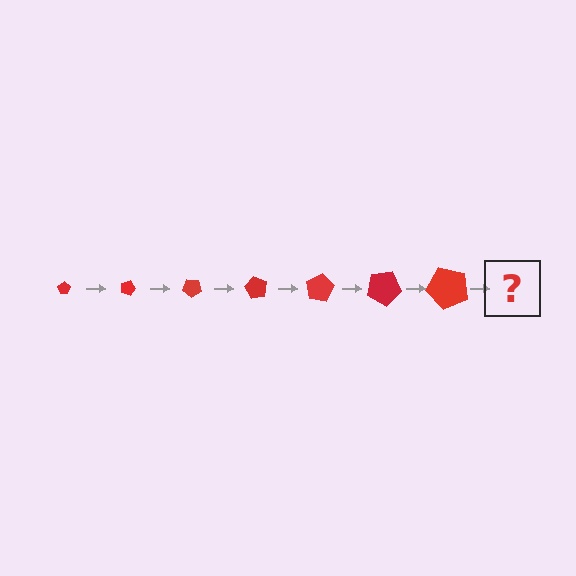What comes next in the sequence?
The next element should be a pentagon, larger than the previous one and rotated 140 degrees from the start.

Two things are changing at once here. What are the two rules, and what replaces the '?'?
The two rules are that the pentagon grows larger each step and it rotates 20 degrees each step. The '?' should be a pentagon, larger than the previous one and rotated 140 degrees from the start.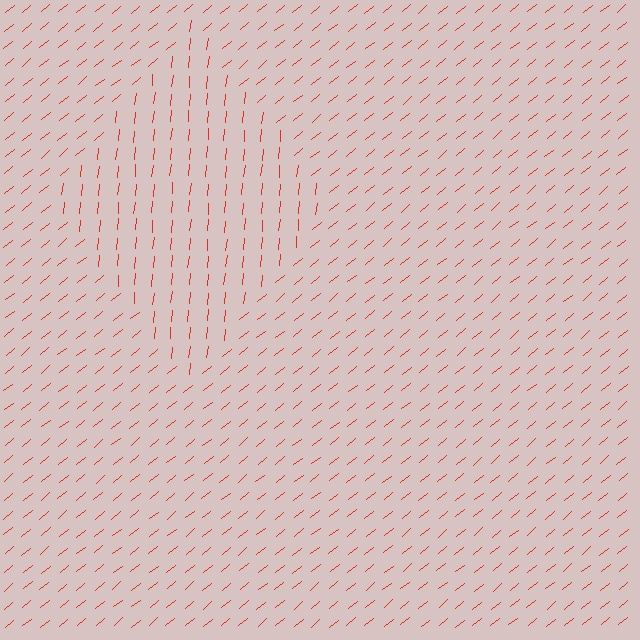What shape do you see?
I see a diamond.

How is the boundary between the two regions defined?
The boundary is defined purely by a change in line orientation (approximately 45 degrees difference). All lines are the same color and thickness.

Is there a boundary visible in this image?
Yes, there is a texture boundary formed by a change in line orientation.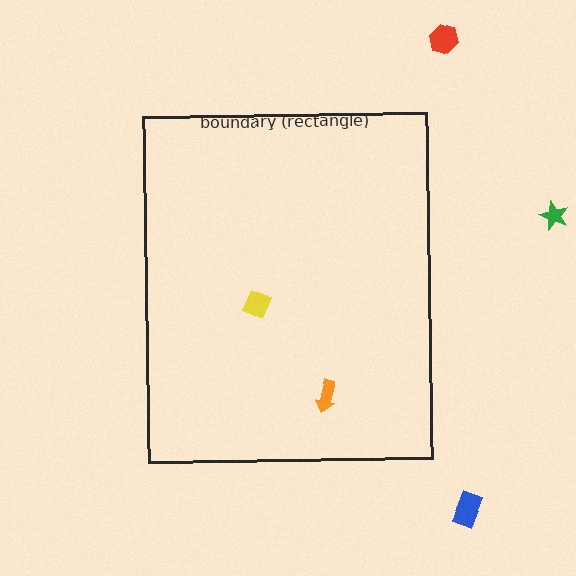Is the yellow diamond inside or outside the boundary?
Inside.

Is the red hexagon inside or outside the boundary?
Outside.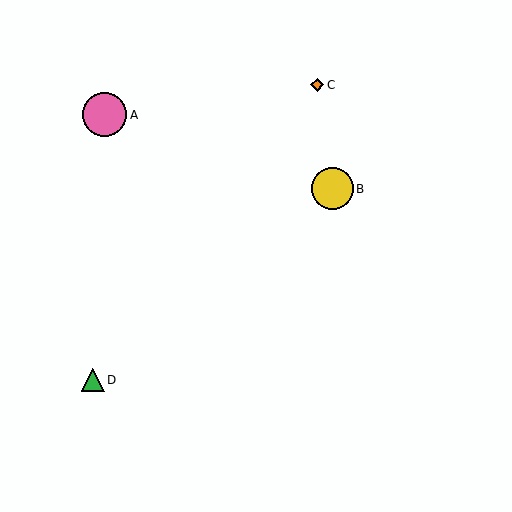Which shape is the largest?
The pink circle (labeled A) is the largest.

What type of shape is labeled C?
Shape C is an orange diamond.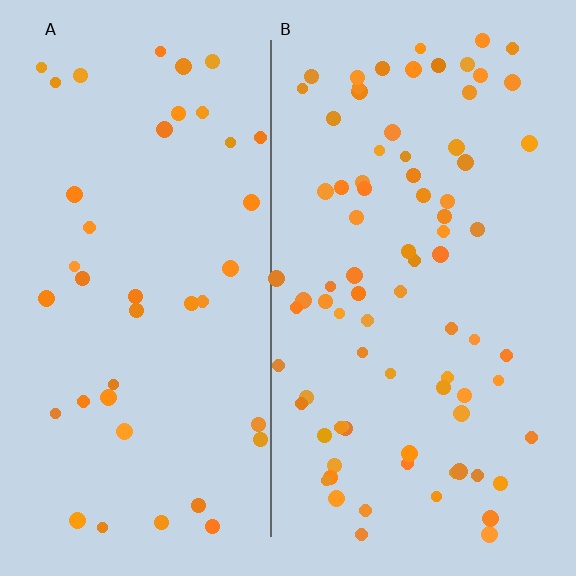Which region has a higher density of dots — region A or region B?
B (the right).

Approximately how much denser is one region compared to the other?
Approximately 2.0× — region B over region A.